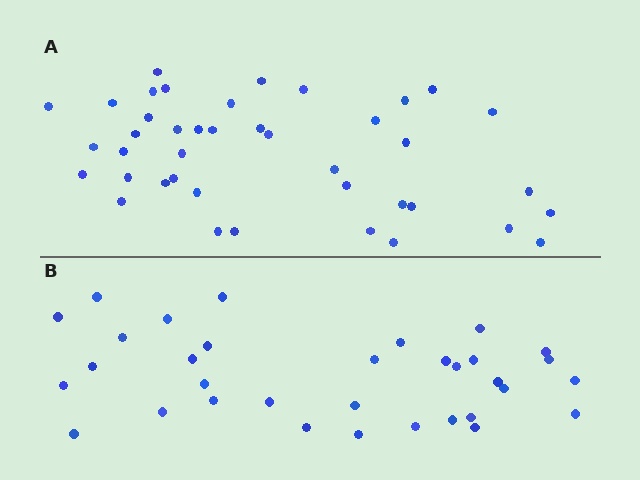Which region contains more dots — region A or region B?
Region A (the top region) has more dots.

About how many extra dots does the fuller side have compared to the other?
Region A has roughly 8 or so more dots than region B.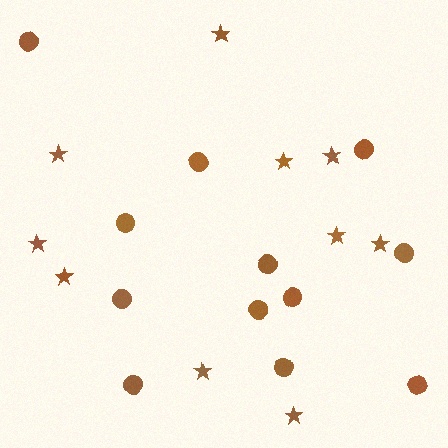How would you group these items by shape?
There are 2 groups: one group of stars (10) and one group of circles (12).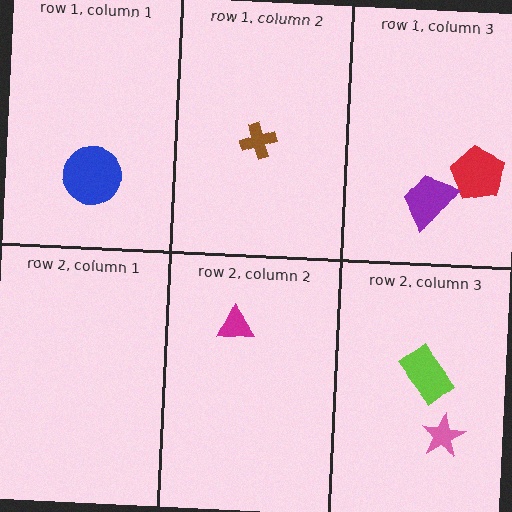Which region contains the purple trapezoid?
The row 1, column 3 region.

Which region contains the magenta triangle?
The row 2, column 2 region.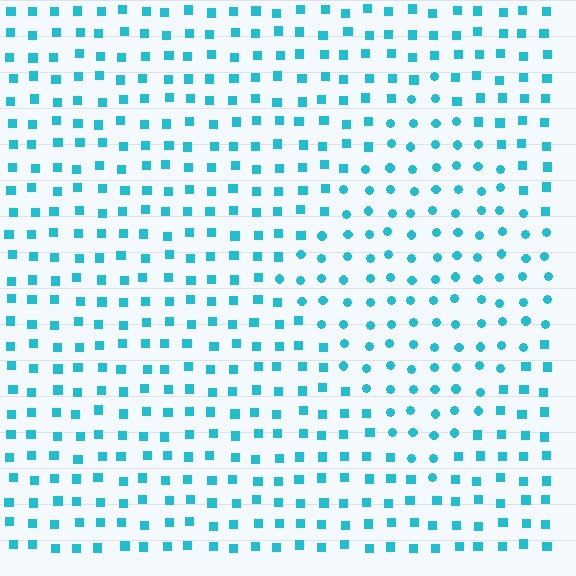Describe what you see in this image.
The image is filled with small cyan elements arranged in a uniform grid. A diamond-shaped region contains circles, while the surrounding area contains squares. The boundary is defined purely by the change in element shape.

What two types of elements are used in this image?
The image uses circles inside the diamond region and squares outside it.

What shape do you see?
I see a diamond.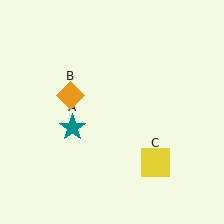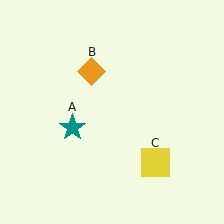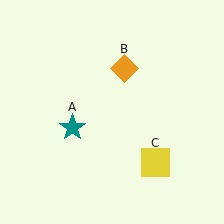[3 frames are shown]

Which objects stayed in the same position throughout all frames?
Teal star (object A) and yellow square (object C) remained stationary.